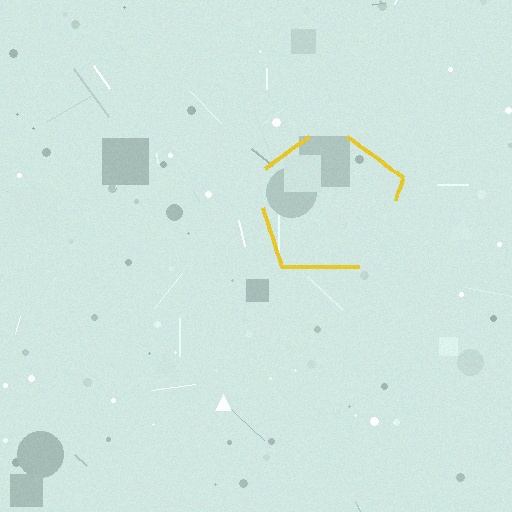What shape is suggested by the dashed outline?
The dashed outline suggests a pentagon.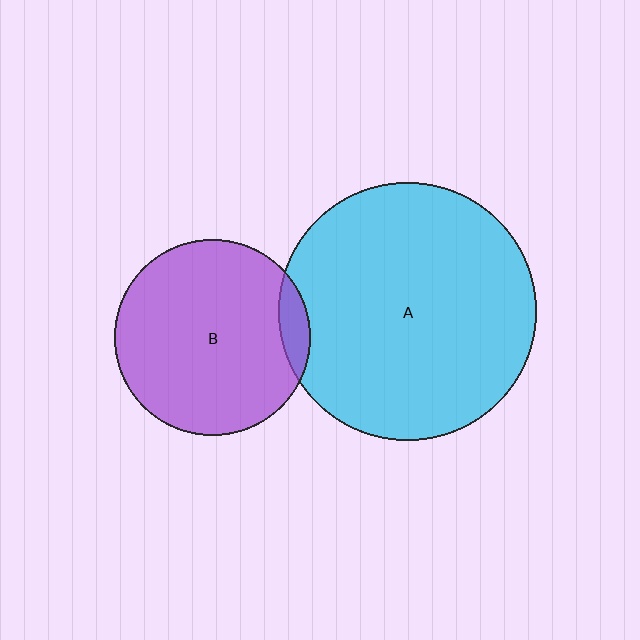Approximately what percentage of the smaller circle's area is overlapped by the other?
Approximately 10%.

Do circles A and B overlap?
Yes.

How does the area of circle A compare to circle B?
Approximately 1.7 times.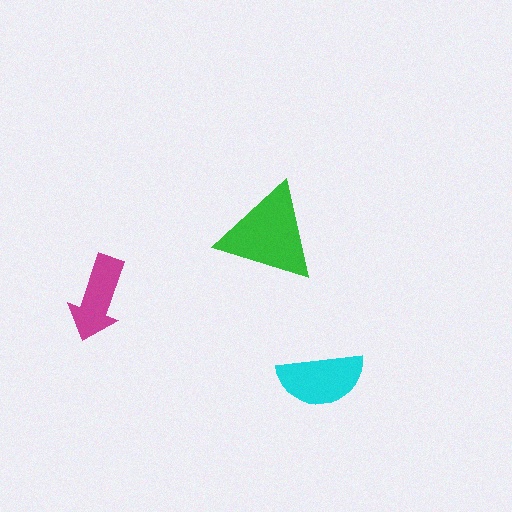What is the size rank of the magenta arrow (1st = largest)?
3rd.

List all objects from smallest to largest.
The magenta arrow, the cyan semicircle, the green triangle.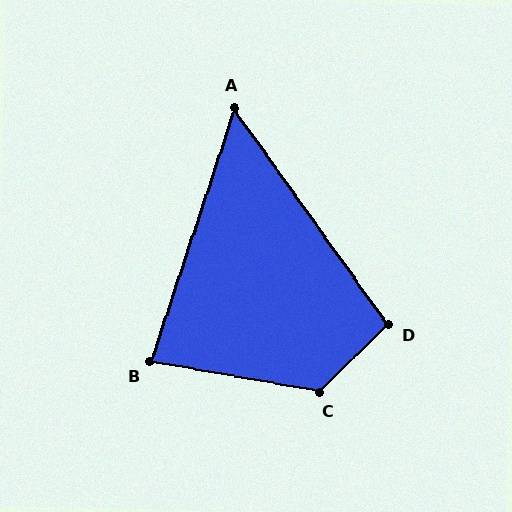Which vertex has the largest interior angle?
C, at approximately 126 degrees.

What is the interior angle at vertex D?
Approximately 98 degrees (obtuse).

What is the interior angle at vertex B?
Approximately 82 degrees (acute).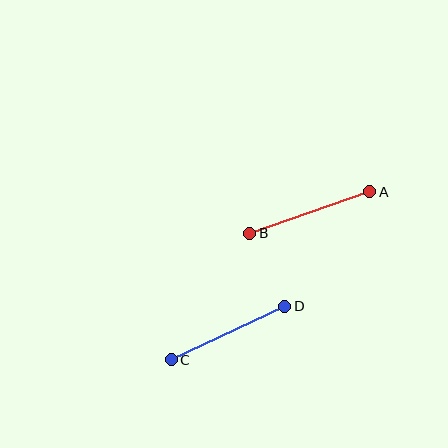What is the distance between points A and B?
The distance is approximately 127 pixels.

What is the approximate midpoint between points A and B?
The midpoint is at approximately (310, 213) pixels.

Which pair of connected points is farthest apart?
Points A and B are farthest apart.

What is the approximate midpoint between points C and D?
The midpoint is at approximately (228, 333) pixels.